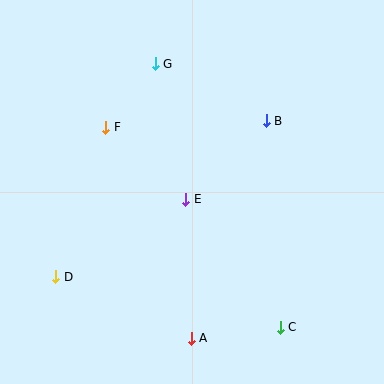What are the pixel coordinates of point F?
Point F is at (106, 127).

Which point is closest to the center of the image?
Point E at (186, 199) is closest to the center.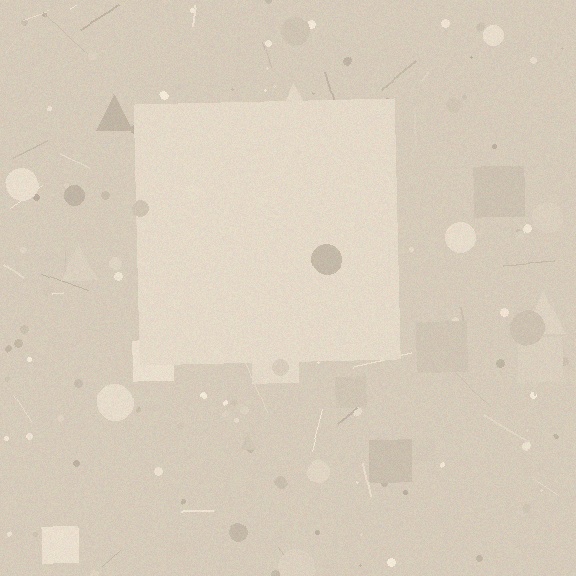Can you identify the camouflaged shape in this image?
The camouflaged shape is a square.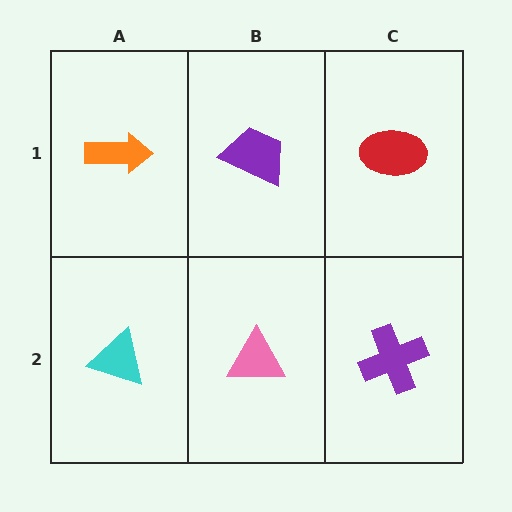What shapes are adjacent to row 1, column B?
A pink triangle (row 2, column B), an orange arrow (row 1, column A), a red ellipse (row 1, column C).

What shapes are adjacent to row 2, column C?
A red ellipse (row 1, column C), a pink triangle (row 2, column B).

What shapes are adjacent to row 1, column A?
A cyan triangle (row 2, column A), a purple trapezoid (row 1, column B).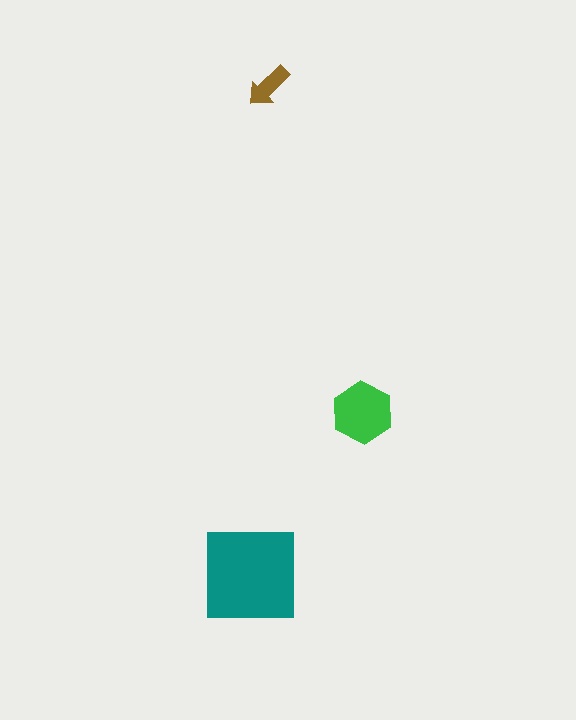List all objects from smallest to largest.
The brown arrow, the green hexagon, the teal square.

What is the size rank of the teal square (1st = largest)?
1st.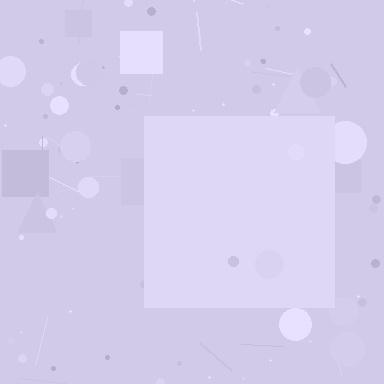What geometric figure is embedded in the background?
A square is embedded in the background.